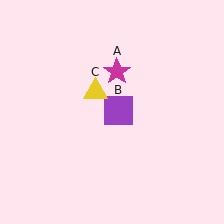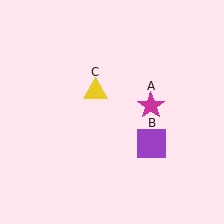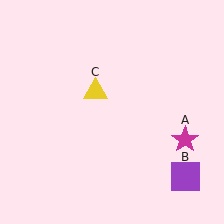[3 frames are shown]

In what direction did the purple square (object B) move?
The purple square (object B) moved down and to the right.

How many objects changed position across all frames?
2 objects changed position: magenta star (object A), purple square (object B).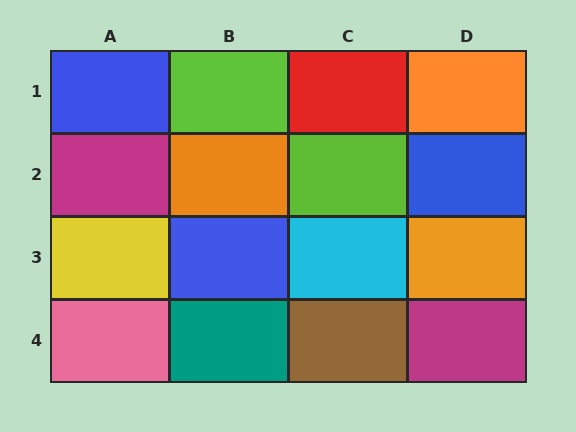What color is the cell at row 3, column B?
Blue.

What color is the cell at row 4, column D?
Magenta.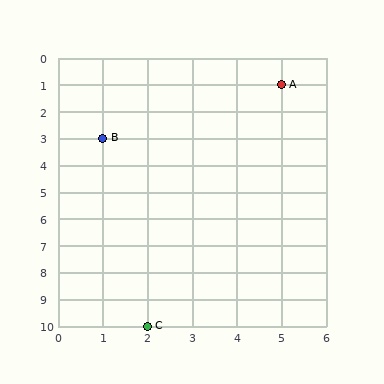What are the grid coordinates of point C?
Point C is at grid coordinates (2, 10).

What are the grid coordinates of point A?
Point A is at grid coordinates (5, 1).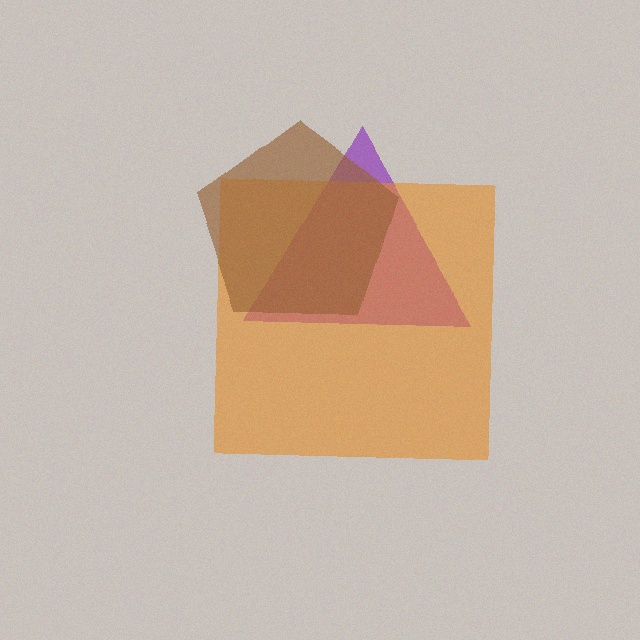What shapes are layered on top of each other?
The layered shapes are: a purple triangle, an orange square, a brown pentagon.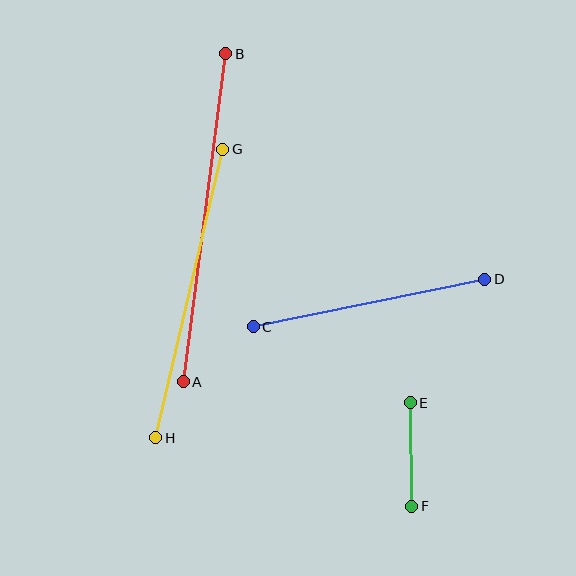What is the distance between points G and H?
The distance is approximately 296 pixels.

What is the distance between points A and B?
The distance is approximately 331 pixels.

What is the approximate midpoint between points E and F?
The midpoint is at approximately (411, 454) pixels.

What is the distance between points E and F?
The distance is approximately 104 pixels.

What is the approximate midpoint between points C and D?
The midpoint is at approximately (369, 303) pixels.